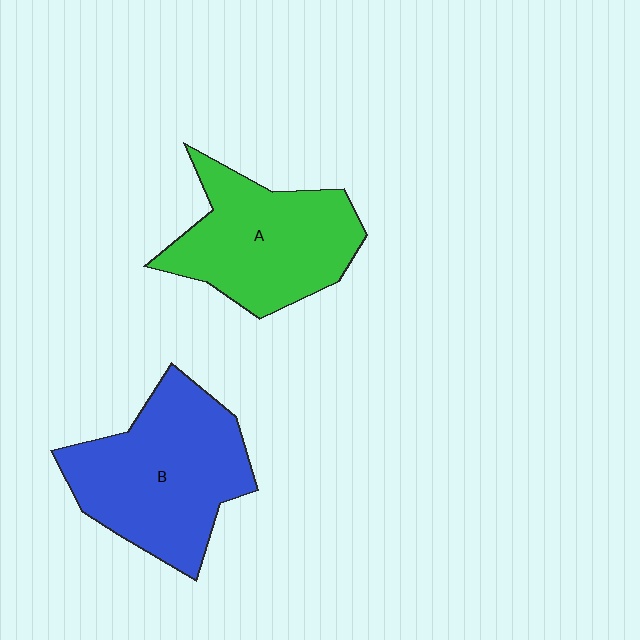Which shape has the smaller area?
Shape A (green).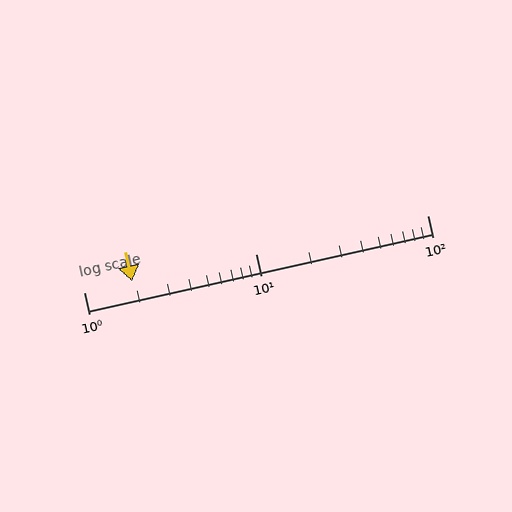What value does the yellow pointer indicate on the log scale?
The pointer indicates approximately 1.9.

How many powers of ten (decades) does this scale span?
The scale spans 2 decades, from 1 to 100.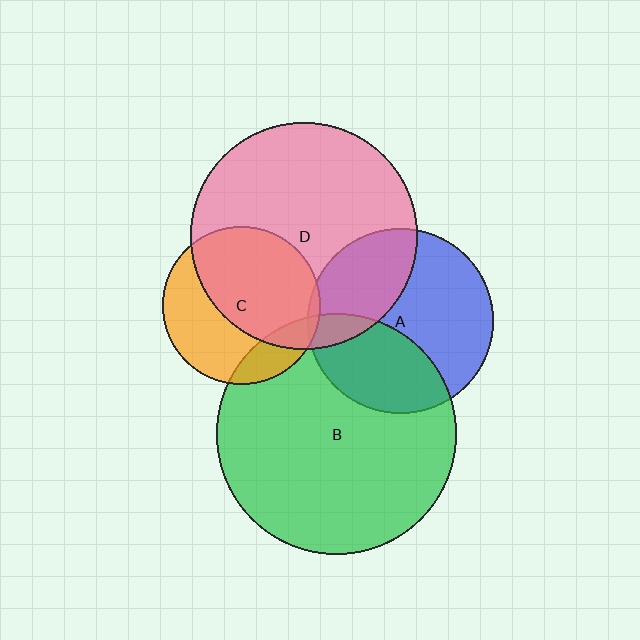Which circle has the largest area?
Circle B (green).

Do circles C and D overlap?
Yes.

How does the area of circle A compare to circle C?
Approximately 1.4 times.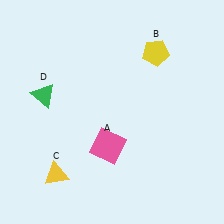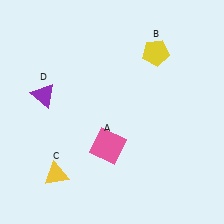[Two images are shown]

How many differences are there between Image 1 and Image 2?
There is 1 difference between the two images.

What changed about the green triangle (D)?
In Image 1, D is green. In Image 2, it changed to purple.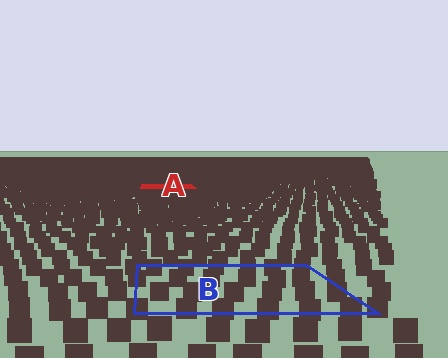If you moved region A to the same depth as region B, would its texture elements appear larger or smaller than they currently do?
They would appear larger. At a closer depth, the same texture elements are projected at a bigger on-screen size.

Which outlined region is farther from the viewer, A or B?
Region A is farther from the viewer — the texture elements inside it appear smaller and more densely packed.